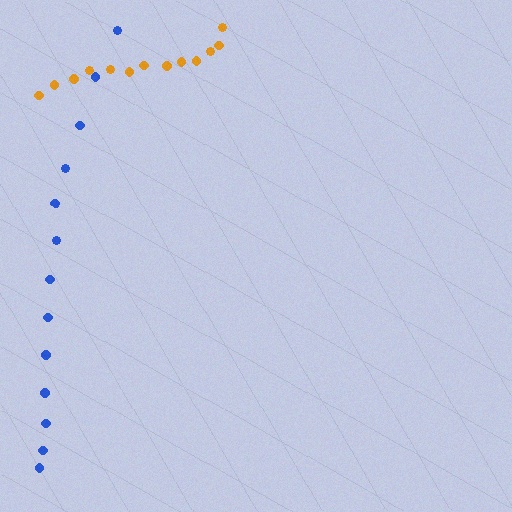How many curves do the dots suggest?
There are 2 distinct paths.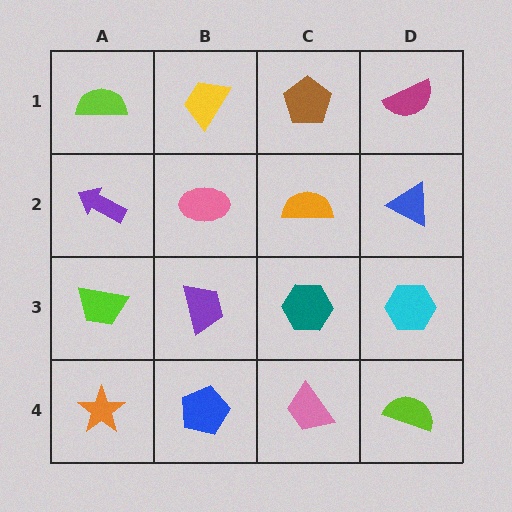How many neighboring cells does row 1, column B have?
3.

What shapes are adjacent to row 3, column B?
A pink ellipse (row 2, column B), a blue pentagon (row 4, column B), a lime trapezoid (row 3, column A), a teal hexagon (row 3, column C).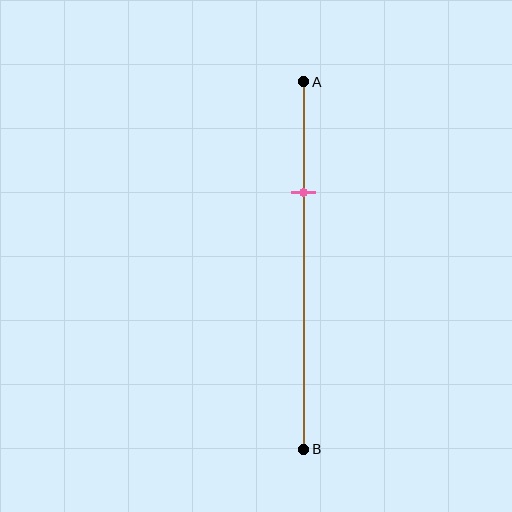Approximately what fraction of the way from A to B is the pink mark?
The pink mark is approximately 30% of the way from A to B.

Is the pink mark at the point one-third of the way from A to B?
No, the mark is at about 30% from A, not at the 33% one-third point.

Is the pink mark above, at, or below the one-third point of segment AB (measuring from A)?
The pink mark is above the one-third point of segment AB.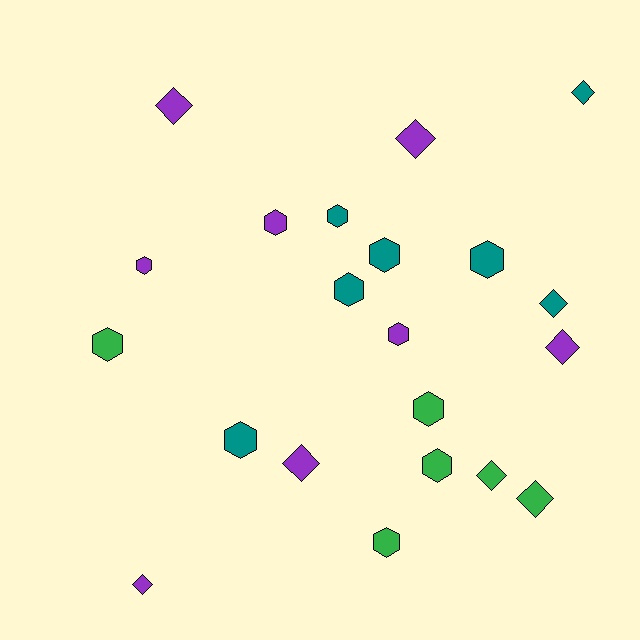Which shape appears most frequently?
Hexagon, with 12 objects.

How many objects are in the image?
There are 21 objects.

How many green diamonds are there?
There are 2 green diamonds.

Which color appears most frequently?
Purple, with 8 objects.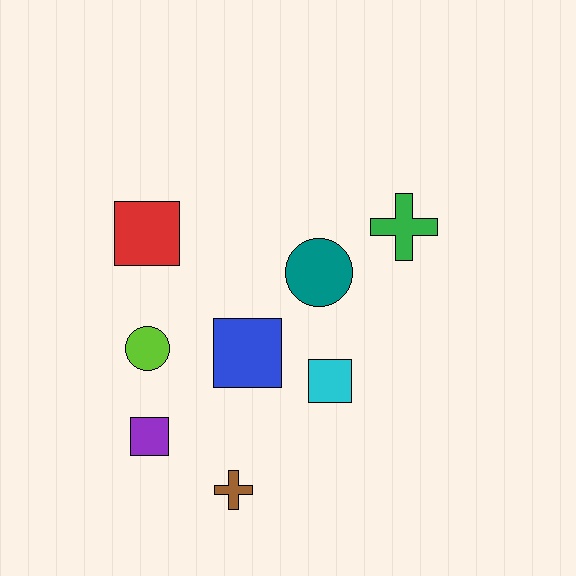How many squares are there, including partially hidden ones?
There are 4 squares.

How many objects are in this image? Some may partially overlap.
There are 8 objects.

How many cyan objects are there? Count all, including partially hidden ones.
There is 1 cyan object.